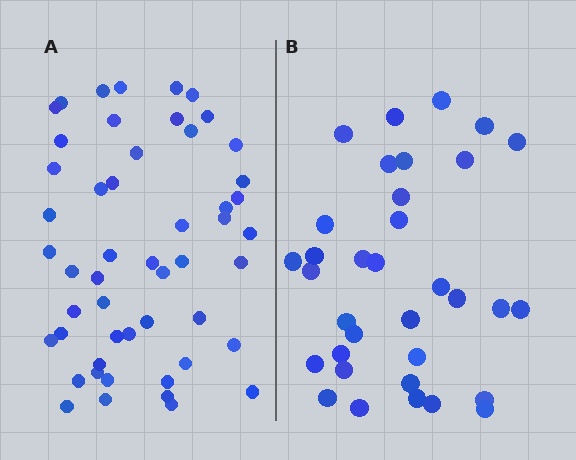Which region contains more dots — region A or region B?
Region A (the left region) has more dots.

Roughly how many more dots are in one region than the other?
Region A has approximately 15 more dots than region B.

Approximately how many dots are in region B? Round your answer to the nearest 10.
About 30 dots. (The exact count is 34, which rounds to 30.)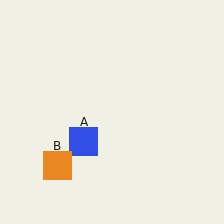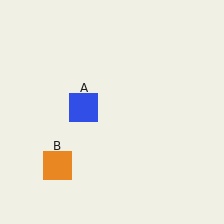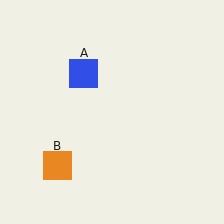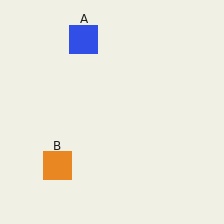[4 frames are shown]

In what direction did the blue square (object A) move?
The blue square (object A) moved up.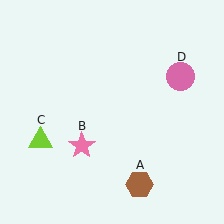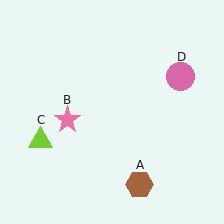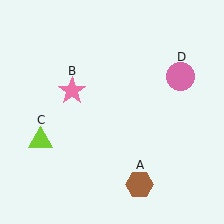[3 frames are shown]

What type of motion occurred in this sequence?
The pink star (object B) rotated clockwise around the center of the scene.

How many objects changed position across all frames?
1 object changed position: pink star (object B).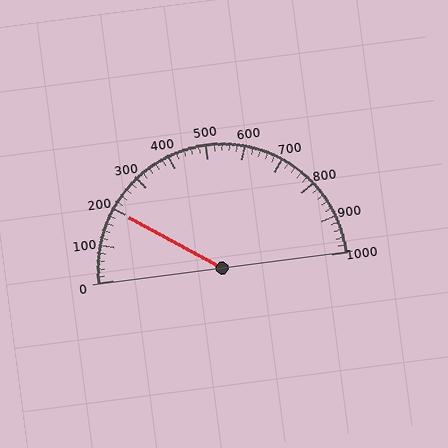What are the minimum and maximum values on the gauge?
The gauge ranges from 0 to 1000.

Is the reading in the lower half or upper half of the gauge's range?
The reading is in the lower half of the range (0 to 1000).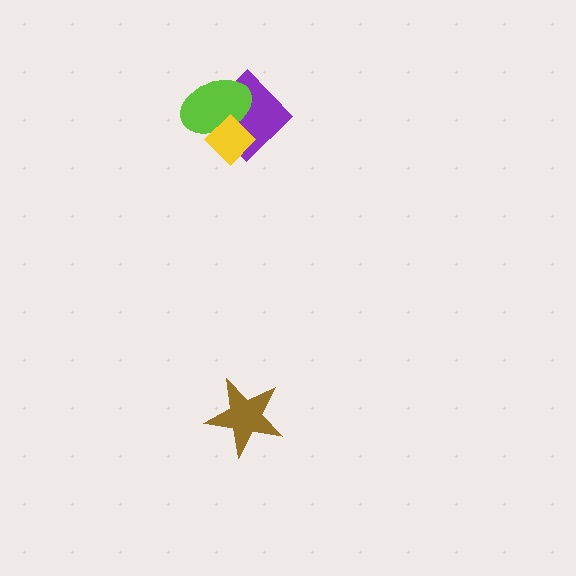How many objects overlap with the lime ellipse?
2 objects overlap with the lime ellipse.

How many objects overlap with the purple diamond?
2 objects overlap with the purple diamond.